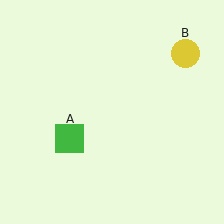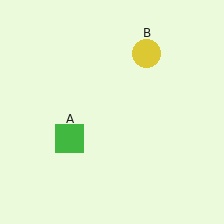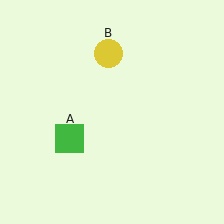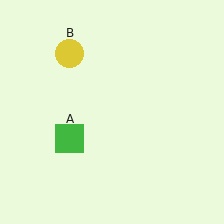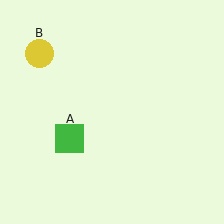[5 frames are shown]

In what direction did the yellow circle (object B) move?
The yellow circle (object B) moved left.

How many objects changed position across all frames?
1 object changed position: yellow circle (object B).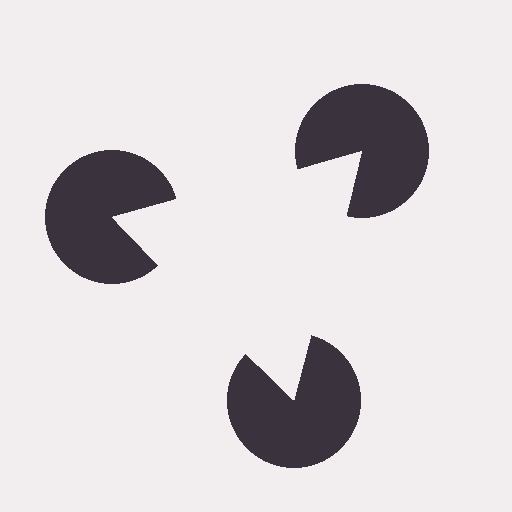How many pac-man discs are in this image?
There are 3 — one at each vertex of the illusory triangle.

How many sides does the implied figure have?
3 sides.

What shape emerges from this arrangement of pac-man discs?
An illusory triangle — its edges are inferred from the aligned wedge cuts in the pac-man discs, not physically drawn.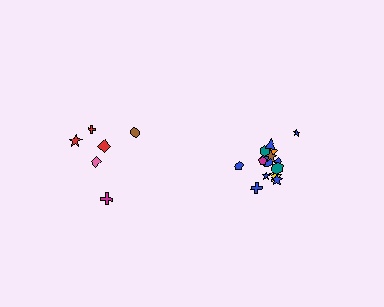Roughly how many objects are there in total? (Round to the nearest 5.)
Roughly 20 objects in total.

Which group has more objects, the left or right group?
The right group.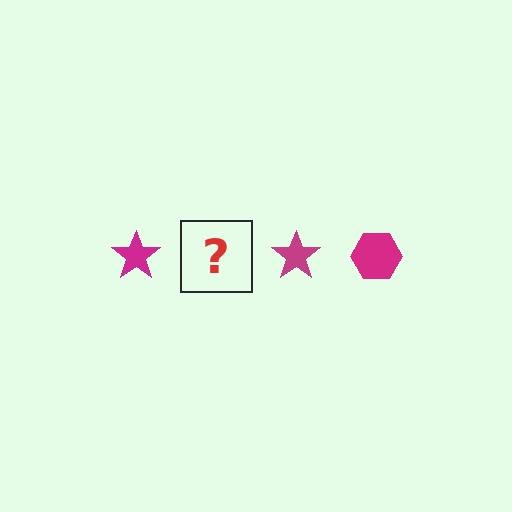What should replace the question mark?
The question mark should be replaced with a magenta hexagon.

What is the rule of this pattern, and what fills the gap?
The rule is that the pattern cycles through star, hexagon shapes in magenta. The gap should be filled with a magenta hexagon.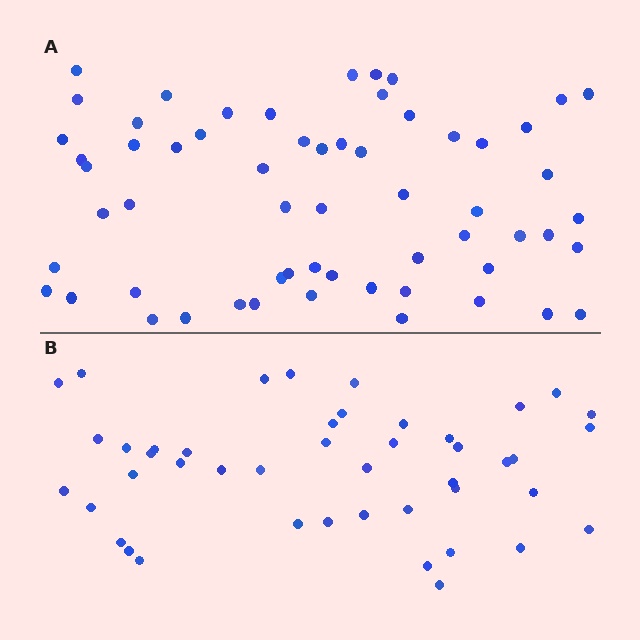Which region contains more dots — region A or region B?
Region A (the top region) has more dots.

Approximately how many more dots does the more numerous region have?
Region A has approximately 15 more dots than region B.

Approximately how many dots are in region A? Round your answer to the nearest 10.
About 60 dots.